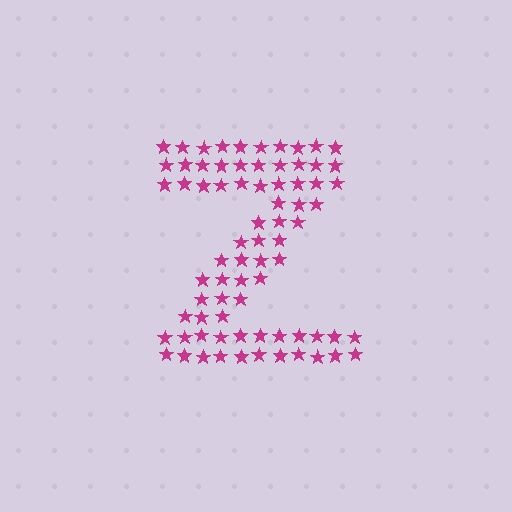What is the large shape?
The large shape is the letter Z.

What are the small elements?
The small elements are stars.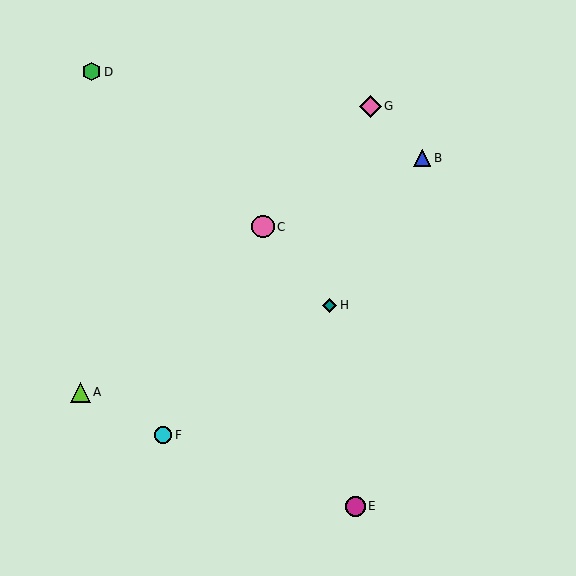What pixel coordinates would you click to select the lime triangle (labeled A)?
Click at (80, 392) to select the lime triangle A.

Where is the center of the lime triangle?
The center of the lime triangle is at (80, 392).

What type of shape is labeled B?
Shape B is a blue triangle.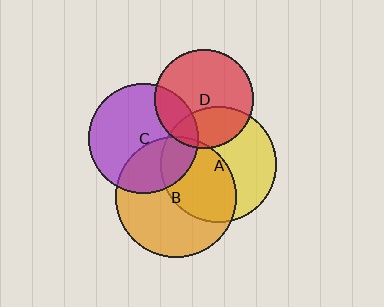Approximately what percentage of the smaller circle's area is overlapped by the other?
Approximately 20%.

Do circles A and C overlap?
Yes.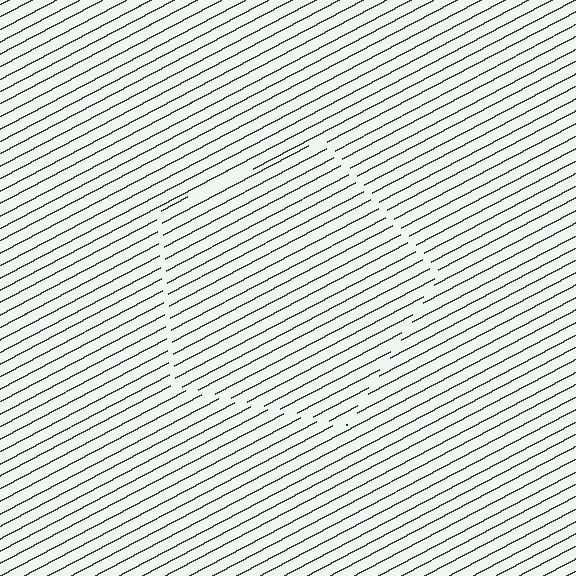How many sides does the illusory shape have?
5 sides — the line-ends trace a pentagon.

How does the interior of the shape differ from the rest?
The interior of the shape contains the same grating, shifted by half a period — the contour is defined by the phase discontinuity where line-ends from the inner and outer gratings abut.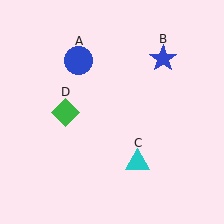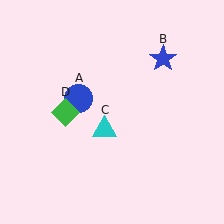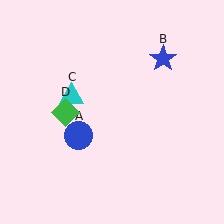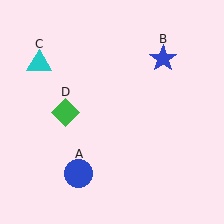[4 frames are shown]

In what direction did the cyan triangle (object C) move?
The cyan triangle (object C) moved up and to the left.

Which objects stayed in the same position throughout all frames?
Blue star (object B) and green diamond (object D) remained stationary.